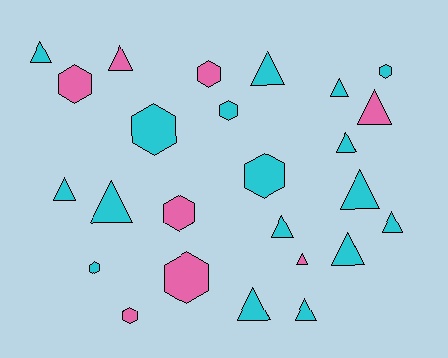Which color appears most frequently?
Cyan, with 17 objects.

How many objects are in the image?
There are 25 objects.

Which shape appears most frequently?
Triangle, with 15 objects.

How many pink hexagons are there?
There are 5 pink hexagons.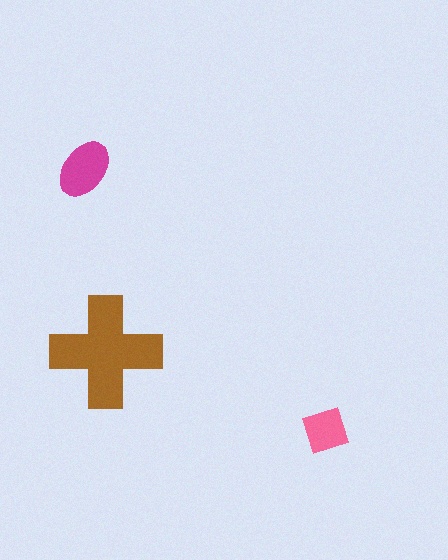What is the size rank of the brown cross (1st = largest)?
1st.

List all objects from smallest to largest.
The pink diamond, the magenta ellipse, the brown cross.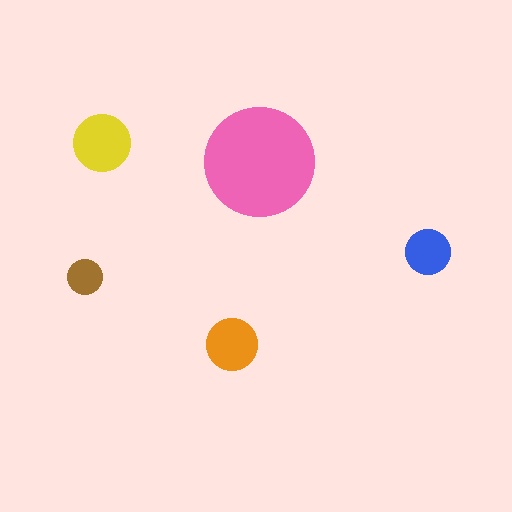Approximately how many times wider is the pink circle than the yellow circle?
About 2 times wider.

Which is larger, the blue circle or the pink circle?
The pink one.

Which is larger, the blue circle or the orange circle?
The orange one.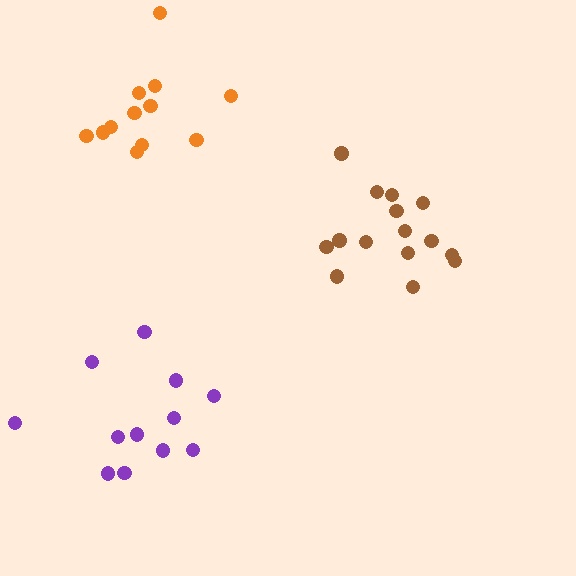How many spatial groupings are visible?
There are 3 spatial groupings.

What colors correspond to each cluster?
The clusters are colored: brown, purple, orange.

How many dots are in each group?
Group 1: 15 dots, Group 2: 12 dots, Group 3: 12 dots (39 total).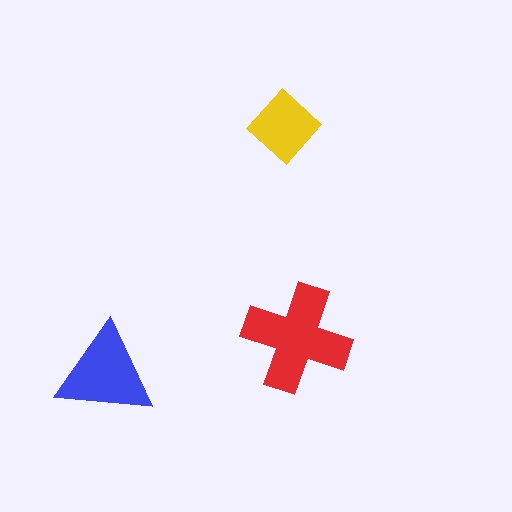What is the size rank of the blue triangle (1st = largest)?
2nd.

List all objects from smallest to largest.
The yellow diamond, the blue triangle, the red cross.